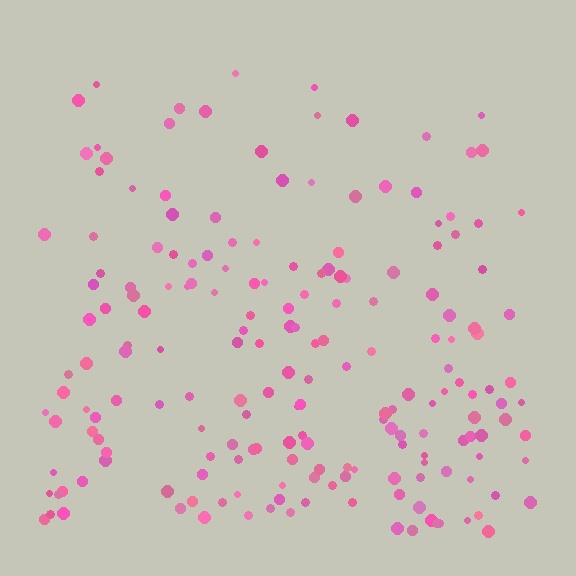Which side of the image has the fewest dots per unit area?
The top.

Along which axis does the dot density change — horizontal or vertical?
Vertical.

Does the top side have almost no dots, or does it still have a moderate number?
Still a moderate number, just noticeably fewer than the bottom.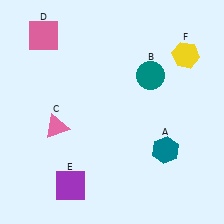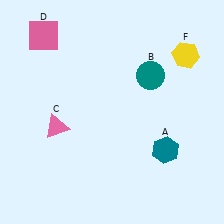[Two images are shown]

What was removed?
The purple square (E) was removed in Image 2.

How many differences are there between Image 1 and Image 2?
There is 1 difference between the two images.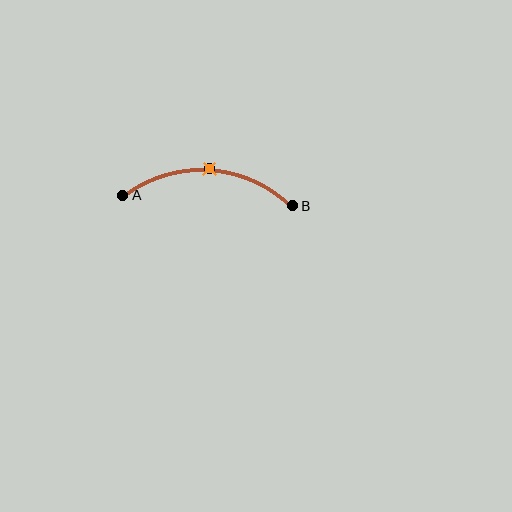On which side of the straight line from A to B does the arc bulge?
The arc bulges above the straight line connecting A and B.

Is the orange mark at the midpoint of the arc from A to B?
Yes. The orange mark lies on the arc at equal arc-length from both A and B — it is the arc midpoint.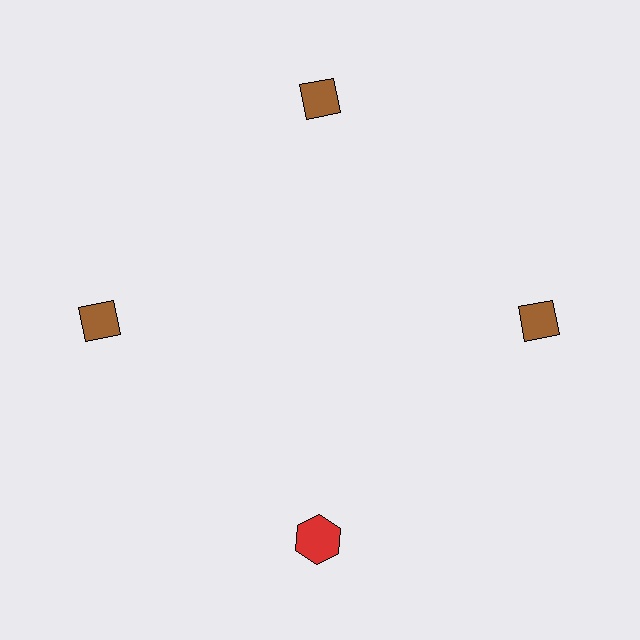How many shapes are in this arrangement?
There are 4 shapes arranged in a ring pattern.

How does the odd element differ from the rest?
It differs in both color (red instead of brown) and shape (hexagon instead of diamond).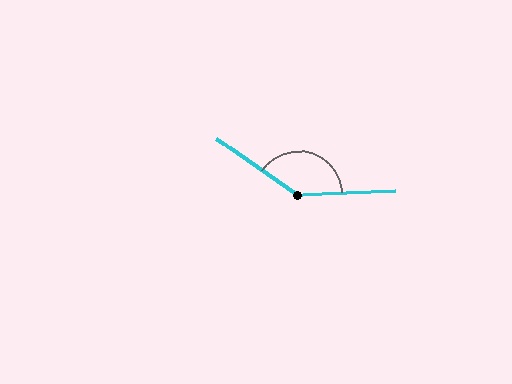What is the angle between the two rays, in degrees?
Approximately 142 degrees.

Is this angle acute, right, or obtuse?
It is obtuse.